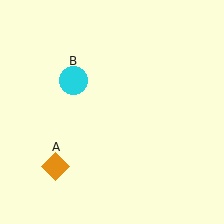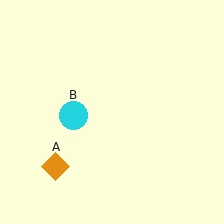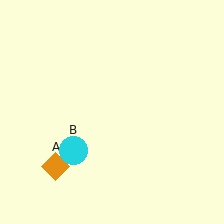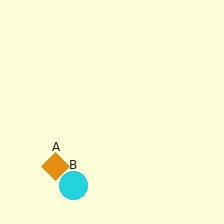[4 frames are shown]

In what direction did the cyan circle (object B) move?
The cyan circle (object B) moved down.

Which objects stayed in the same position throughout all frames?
Orange diamond (object A) remained stationary.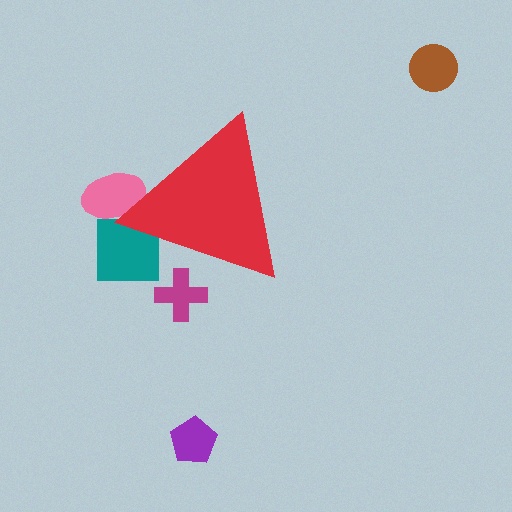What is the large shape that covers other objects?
A red triangle.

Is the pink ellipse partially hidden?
Yes, the pink ellipse is partially hidden behind the red triangle.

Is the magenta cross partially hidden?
Yes, the magenta cross is partially hidden behind the red triangle.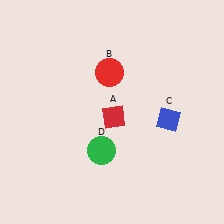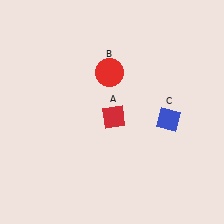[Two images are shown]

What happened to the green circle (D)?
The green circle (D) was removed in Image 2. It was in the bottom-left area of Image 1.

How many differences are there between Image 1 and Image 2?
There is 1 difference between the two images.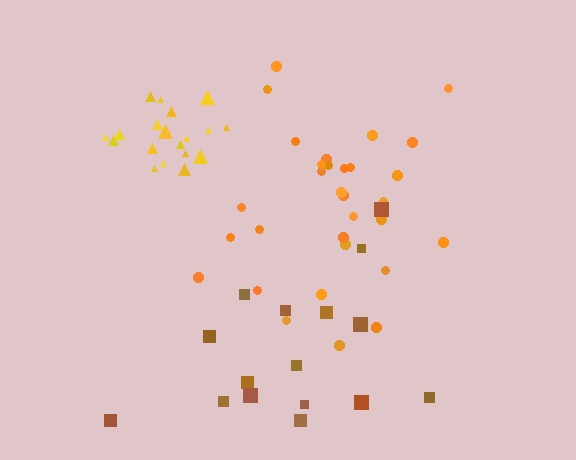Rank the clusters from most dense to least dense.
yellow, orange, brown.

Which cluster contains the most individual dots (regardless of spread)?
Orange (32).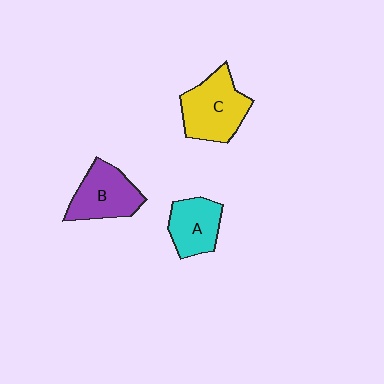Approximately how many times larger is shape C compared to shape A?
Approximately 1.4 times.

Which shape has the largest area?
Shape C (yellow).